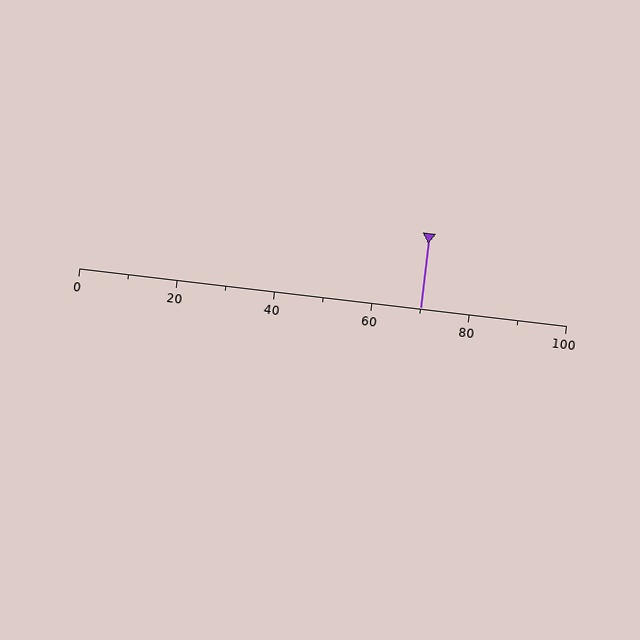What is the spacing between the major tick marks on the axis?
The major ticks are spaced 20 apart.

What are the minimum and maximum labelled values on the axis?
The axis runs from 0 to 100.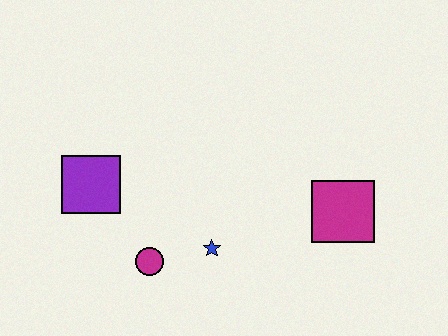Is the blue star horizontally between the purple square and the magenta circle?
No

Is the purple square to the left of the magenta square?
Yes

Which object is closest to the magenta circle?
The blue star is closest to the magenta circle.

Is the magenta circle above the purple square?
No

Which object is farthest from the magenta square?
The purple square is farthest from the magenta square.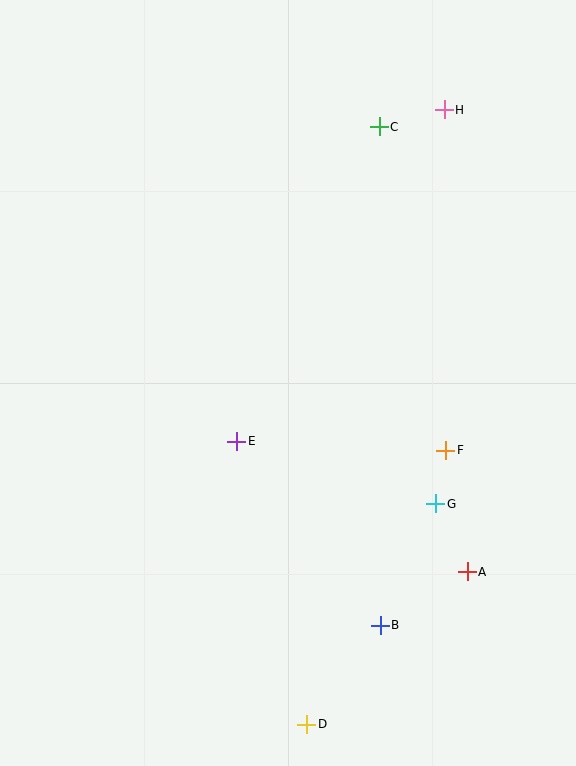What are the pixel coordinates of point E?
Point E is at (237, 441).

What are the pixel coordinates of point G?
Point G is at (436, 504).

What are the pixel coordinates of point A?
Point A is at (467, 572).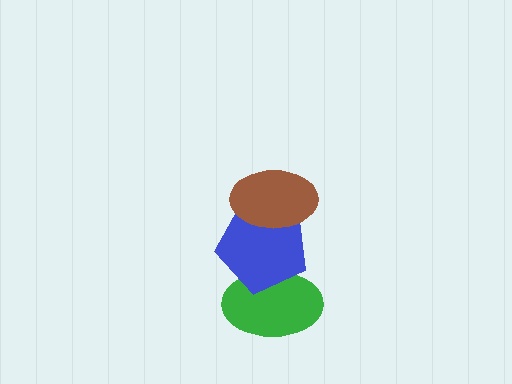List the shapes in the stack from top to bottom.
From top to bottom: the brown ellipse, the blue pentagon, the green ellipse.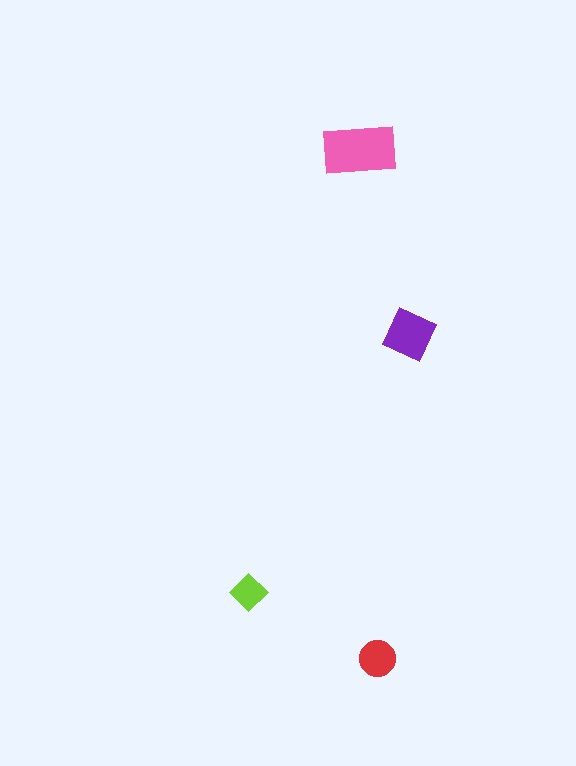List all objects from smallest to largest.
The lime diamond, the red circle, the purple square, the pink rectangle.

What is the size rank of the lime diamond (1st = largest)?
4th.